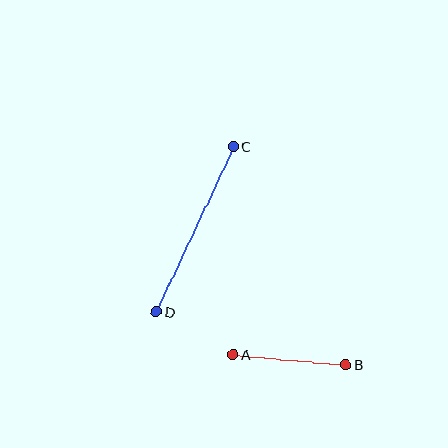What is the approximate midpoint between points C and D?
The midpoint is at approximately (195, 229) pixels.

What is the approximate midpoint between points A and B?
The midpoint is at approximately (290, 360) pixels.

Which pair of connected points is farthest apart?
Points C and D are farthest apart.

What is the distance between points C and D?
The distance is approximately 182 pixels.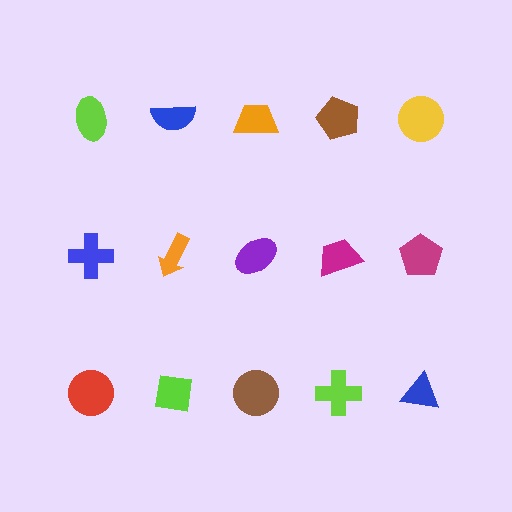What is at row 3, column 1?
A red circle.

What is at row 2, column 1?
A blue cross.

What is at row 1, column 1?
A lime ellipse.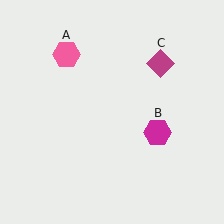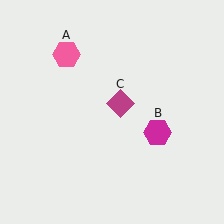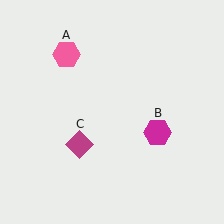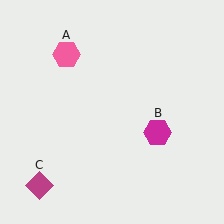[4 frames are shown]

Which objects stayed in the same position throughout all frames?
Pink hexagon (object A) and magenta hexagon (object B) remained stationary.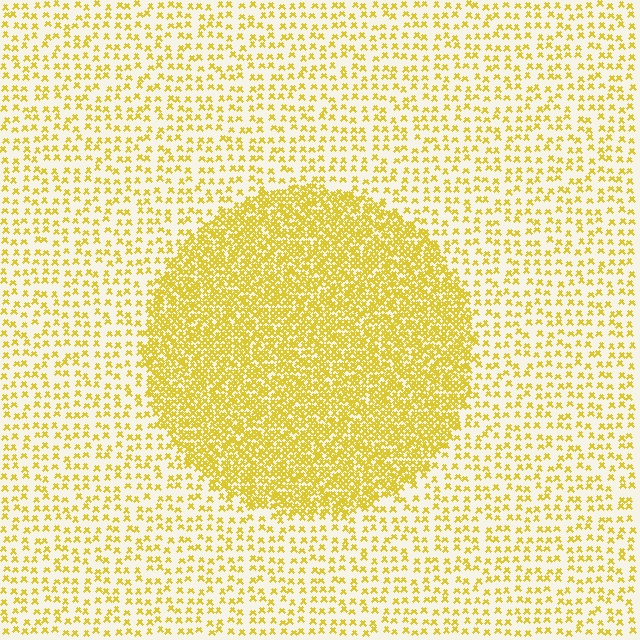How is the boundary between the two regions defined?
The boundary is defined by a change in element density (approximately 2.8x ratio). All elements are the same color, size, and shape.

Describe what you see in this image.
The image contains small yellow elements arranged at two different densities. A circle-shaped region is visible where the elements are more densely packed than the surrounding area.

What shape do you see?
I see a circle.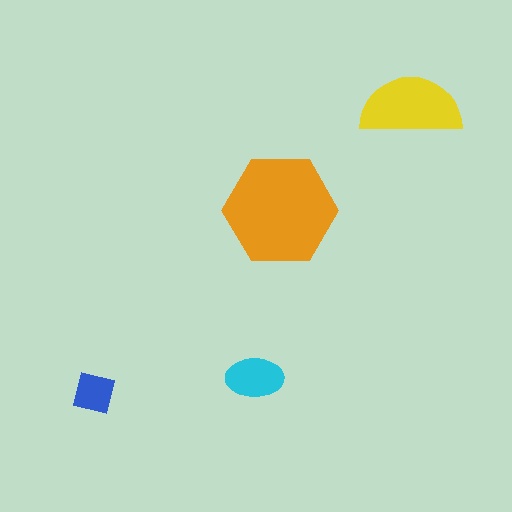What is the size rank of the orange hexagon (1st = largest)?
1st.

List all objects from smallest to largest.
The blue square, the cyan ellipse, the yellow semicircle, the orange hexagon.